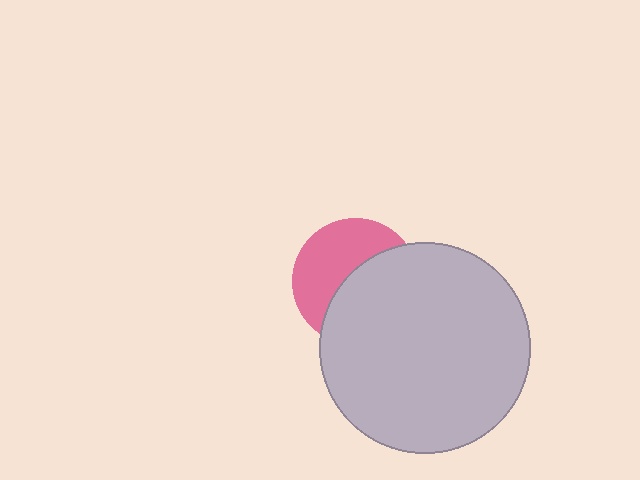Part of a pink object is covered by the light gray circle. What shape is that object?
It is a circle.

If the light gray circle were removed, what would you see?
You would see the complete pink circle.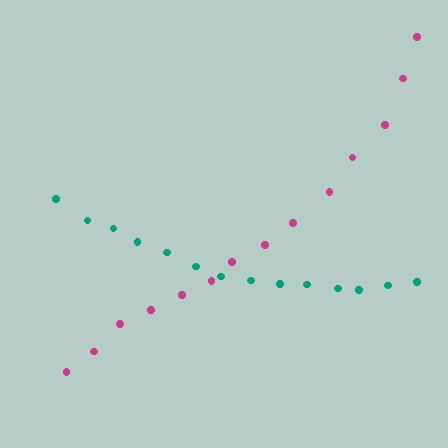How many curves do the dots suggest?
There are 2 distinct paths.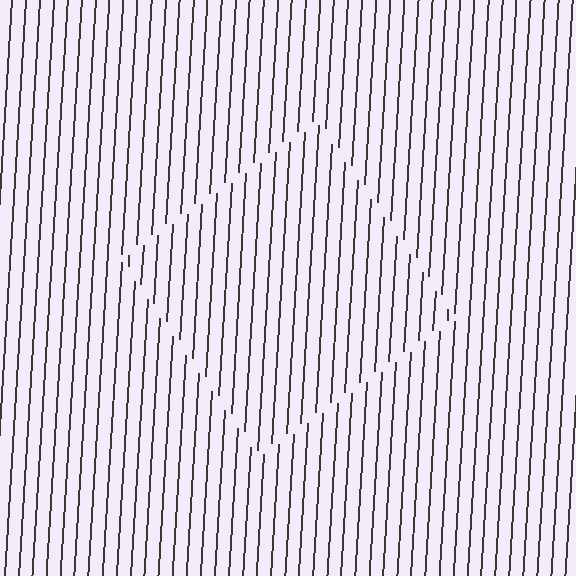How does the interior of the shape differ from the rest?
The interior of the shape contains the same grating, shifted by half a period — the contour is defined by the phase discontinuity where line-ends from the inner and outer gratings abut.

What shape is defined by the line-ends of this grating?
An illusory square. The interior of the shape contains the same grating, shifted by half a period — the contour is defined by the phase discontinuity where line-ends from the inner and outer gratings abut.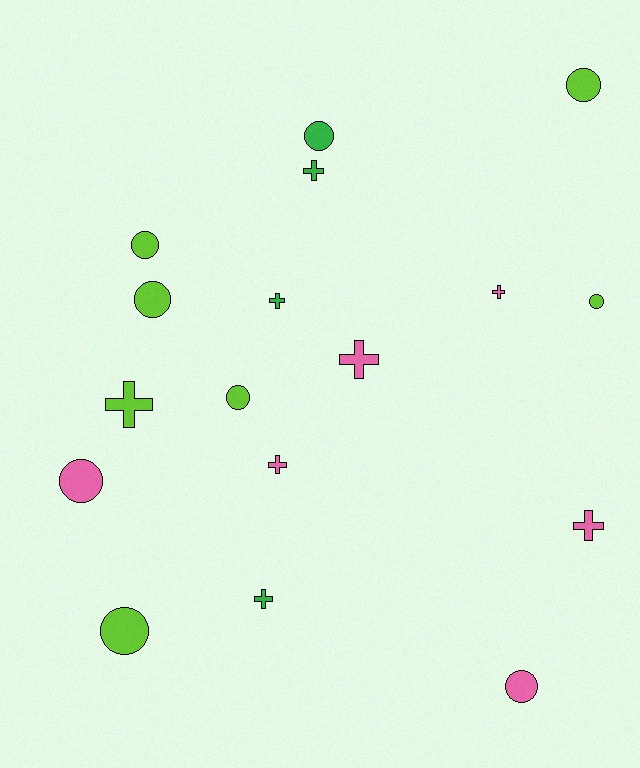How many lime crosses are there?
There is 1 lime cross.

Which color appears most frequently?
Lime, with 7 objects.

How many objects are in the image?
There are 17 objects.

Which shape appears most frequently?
Circle, with 9 objects.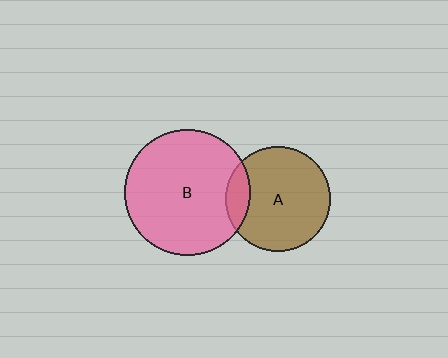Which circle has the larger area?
Circle B (pink).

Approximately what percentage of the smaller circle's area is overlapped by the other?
Approximately 15%.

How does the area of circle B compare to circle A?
Approximately 1.5 times.